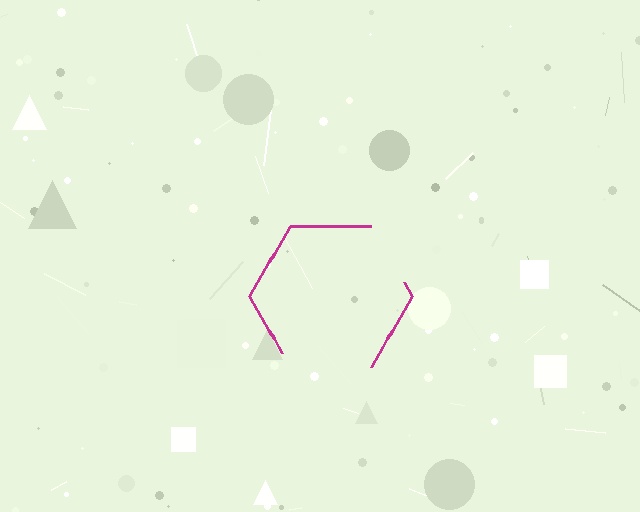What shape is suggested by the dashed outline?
The dashed outline suggests a hexagon.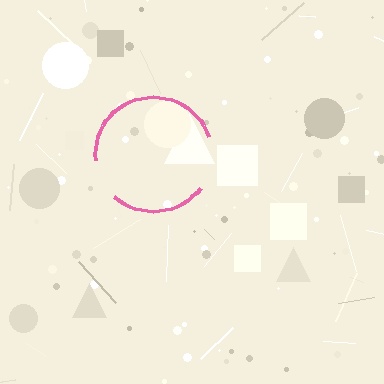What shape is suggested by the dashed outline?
The dashed outline suggests a circle.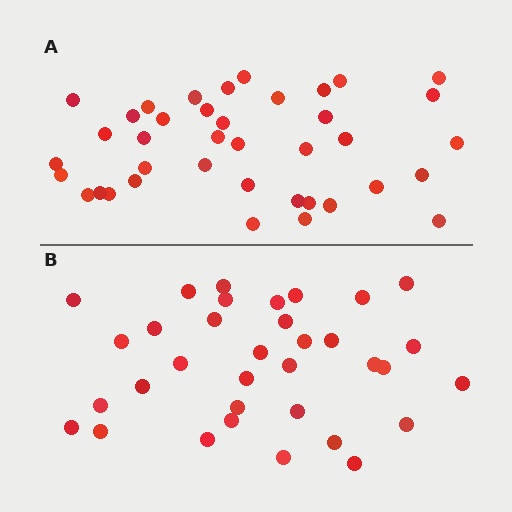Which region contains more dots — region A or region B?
Region A (the top region) has more dots.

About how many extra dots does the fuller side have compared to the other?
Region A has about 5 more dots than region B.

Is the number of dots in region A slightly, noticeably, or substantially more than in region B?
Region A has only slightly more — the two regions are fairly close. The ratio is roughly 1.1 to 1.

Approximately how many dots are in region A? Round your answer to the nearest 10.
About 40 dots. (The exact count is 39, which rounds to 40.)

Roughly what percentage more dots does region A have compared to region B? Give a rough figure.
About 15% more.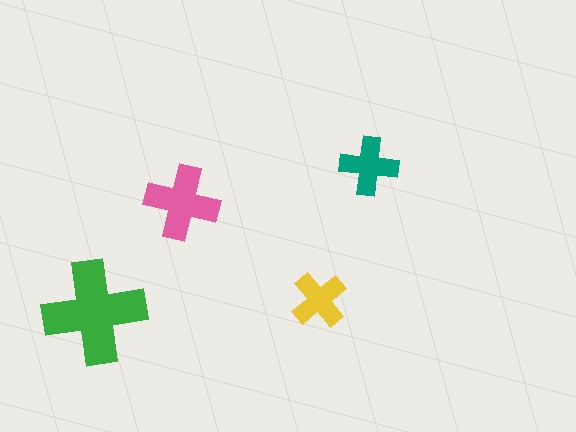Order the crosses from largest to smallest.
the green one, the pink one, the teal one, the yellow one.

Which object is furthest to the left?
The green cross is leftmost.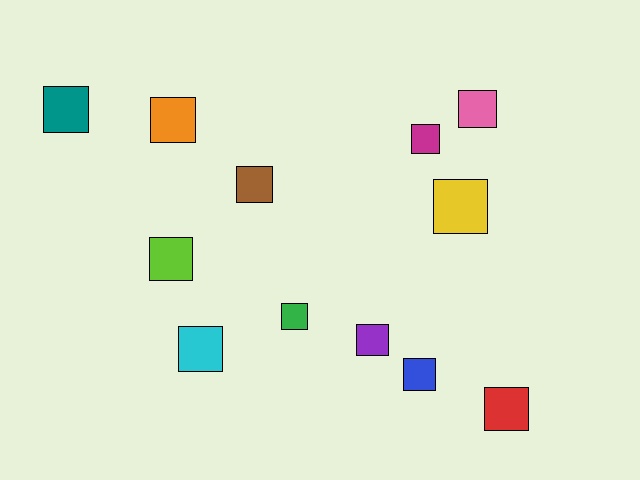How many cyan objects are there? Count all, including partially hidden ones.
There is 1 cyan object.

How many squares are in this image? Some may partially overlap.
There are 12 squares.